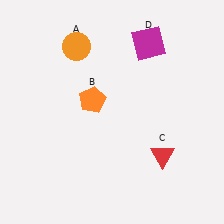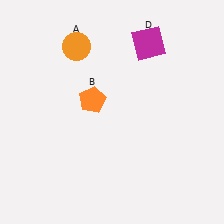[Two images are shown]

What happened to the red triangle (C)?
The red triangle (C) was removed in Image 2. It was in the bottom-right area of Image 1.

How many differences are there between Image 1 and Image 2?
There is 1 difference between the two images.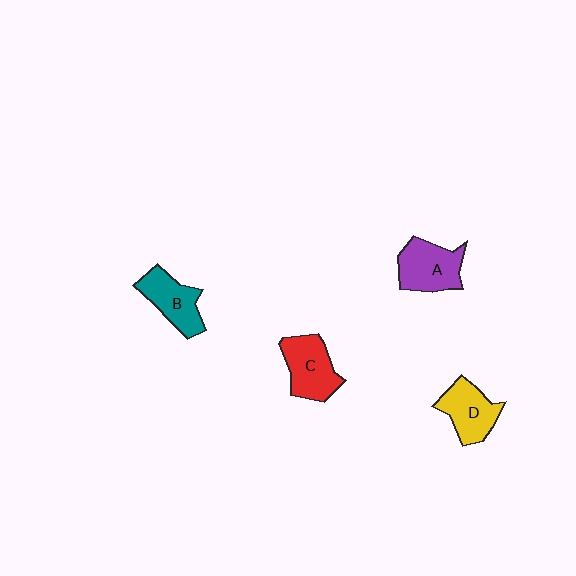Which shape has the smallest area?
Shape B (teal).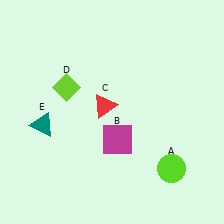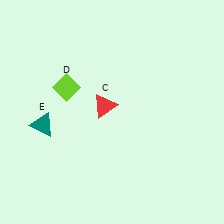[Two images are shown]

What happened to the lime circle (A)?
The lime circle (A) was removed in Image 2. It was in the bottom-right area of Image 1.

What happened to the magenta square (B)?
The magenta square (B) was removed in Image 2. It was in the bottom-right area of Image 1.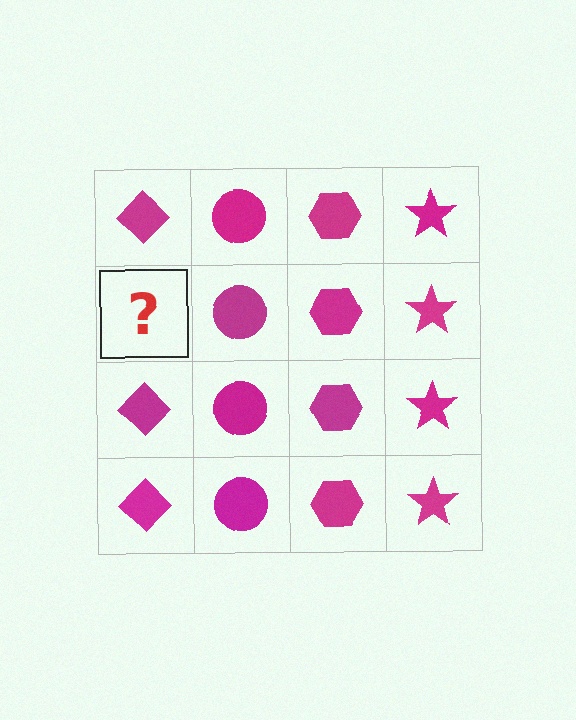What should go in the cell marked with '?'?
The missing cell should contain a magenta diamond.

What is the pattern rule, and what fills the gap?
The rule is that each column has a consistent shape. The gap should be filled with a magenta diamond.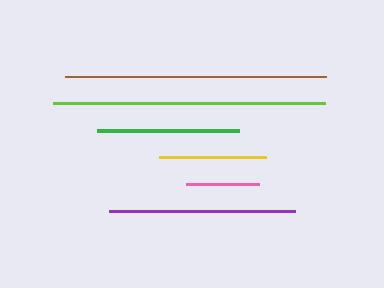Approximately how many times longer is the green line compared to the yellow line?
The green line is approximately 1.3 times the length of the yellow line.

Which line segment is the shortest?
The pink line is the shortest at approximately 74 pixels.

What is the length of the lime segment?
The lime segment is approximately 272 pixels long.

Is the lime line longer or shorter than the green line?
The lime line is longer than the green line.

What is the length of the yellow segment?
The yellow segment is approximately 107 pixels long.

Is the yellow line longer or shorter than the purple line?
The purple line is longer than the yellow line.